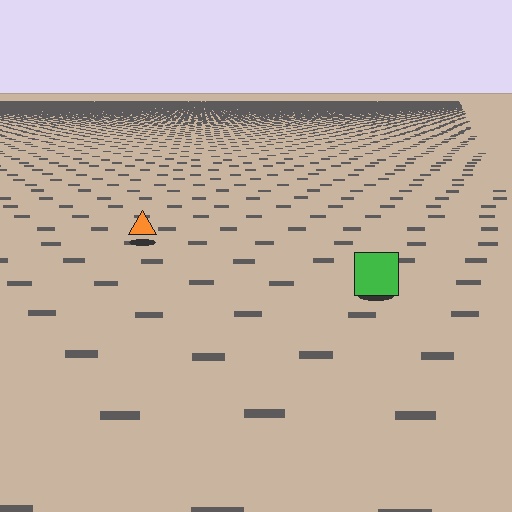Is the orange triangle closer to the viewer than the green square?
No. The green square is closer — you can tell from the texture gradient: the ground texture is coarser near it.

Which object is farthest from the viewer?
The orange triangle is farthest from the viewer. It appears smaller and the ground texture around it is denser.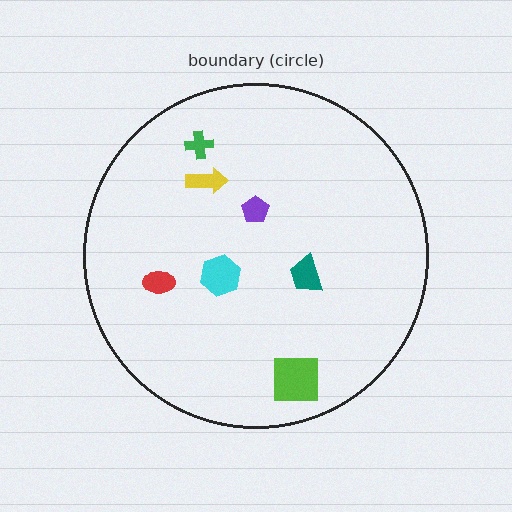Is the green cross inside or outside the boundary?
Inside.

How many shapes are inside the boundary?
7 inside, 0 outside.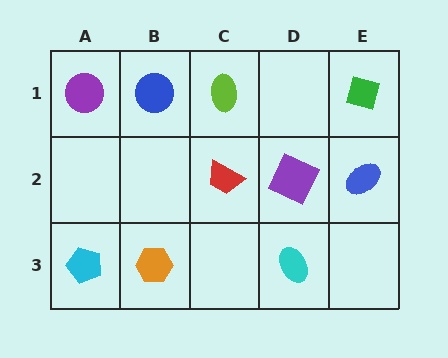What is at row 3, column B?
An orange hexagon.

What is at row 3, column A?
A cyan pentagon.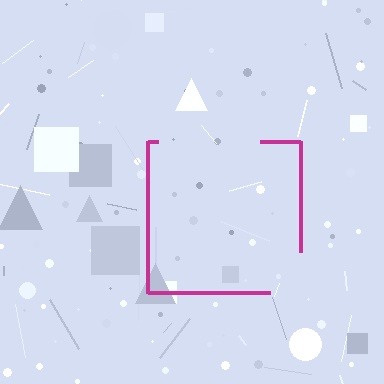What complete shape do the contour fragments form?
The contour fragments form a square.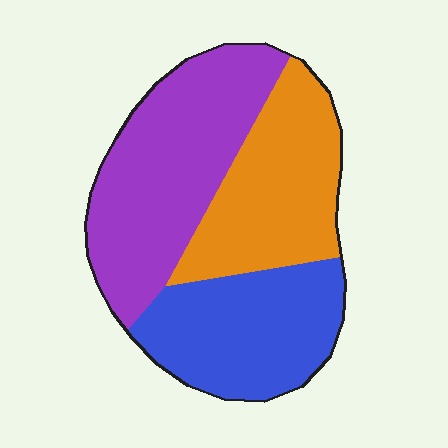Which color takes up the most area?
Purple, at roughly 40%.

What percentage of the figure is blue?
Blue takes up about one third (1/3) of the figure.